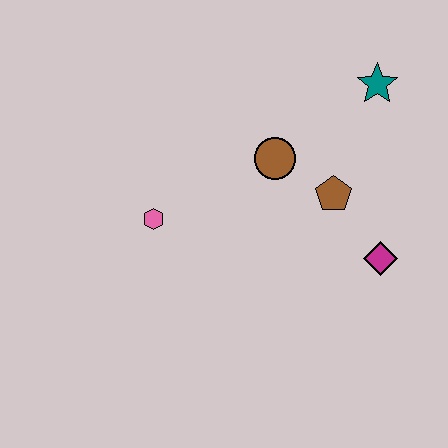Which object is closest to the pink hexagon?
The brown circle is closest to the pink hexagon.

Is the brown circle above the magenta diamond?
Yes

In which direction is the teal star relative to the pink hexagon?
The teal star is to the right of the pink hexagon.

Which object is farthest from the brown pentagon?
The pink hexagon is farthest from the brown pentagon.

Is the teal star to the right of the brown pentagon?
Yes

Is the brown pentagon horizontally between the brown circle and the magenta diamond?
Yes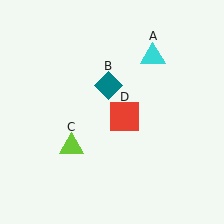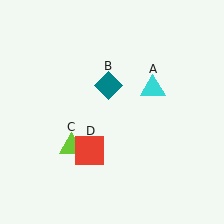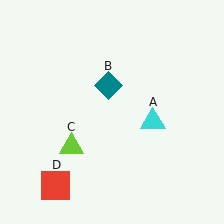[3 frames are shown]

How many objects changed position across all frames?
2 objects changed position: cyan triangle (object A), red square (object D).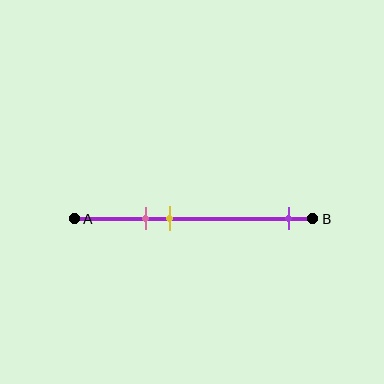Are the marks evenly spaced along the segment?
No, the marks are not evenly spaced.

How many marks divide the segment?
There are 3 marks dividing the segment.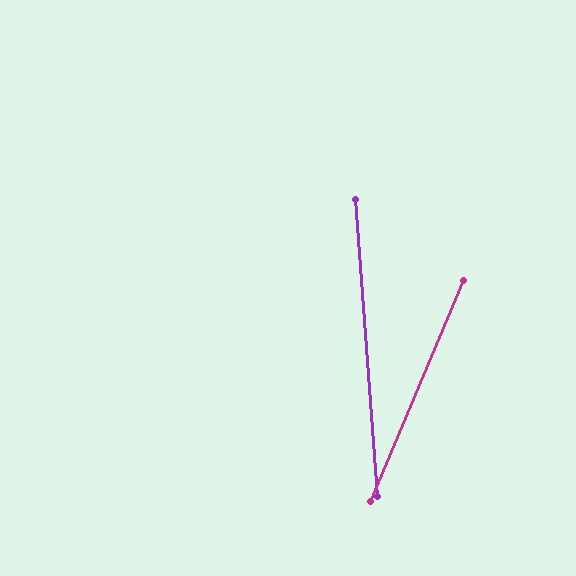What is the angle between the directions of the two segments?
Approximately 27 degrees.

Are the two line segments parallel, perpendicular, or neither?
Neither parallel nor perpendicular — they differ by about 27°.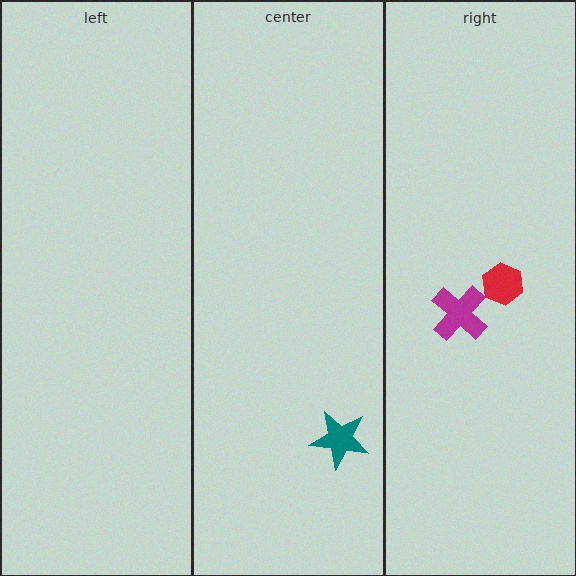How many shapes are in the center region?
1.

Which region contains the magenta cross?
The right region.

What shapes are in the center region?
The teal star.